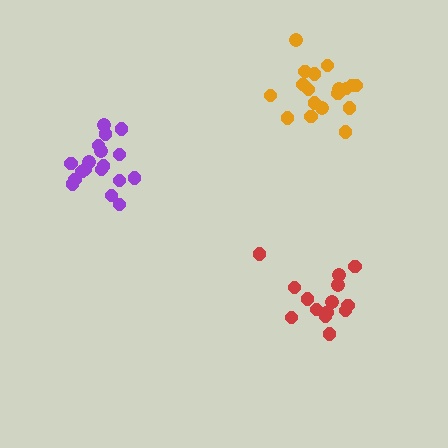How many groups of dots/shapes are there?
There are 3 groups.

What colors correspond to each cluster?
The clusters are colored: orange, purple, red.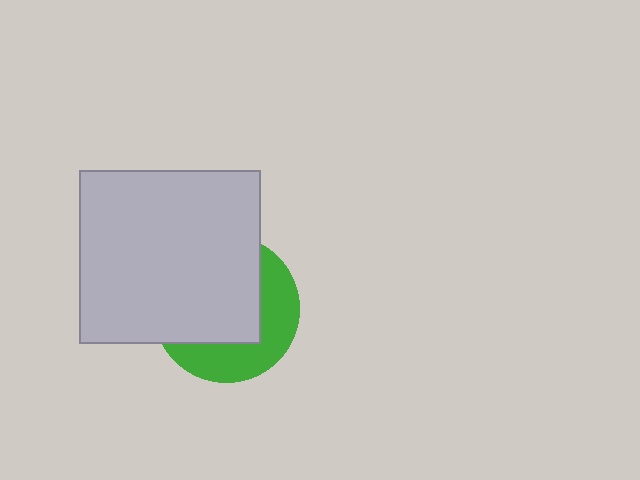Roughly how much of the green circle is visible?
A small part of it is visible (roughly 39%).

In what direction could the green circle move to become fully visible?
The green circle could move toward the lower-right. That would shift it out from behind the light gray rectangle entirely.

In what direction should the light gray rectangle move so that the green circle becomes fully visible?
The light gray rectangle should move toward the upper-left. That is the shortest direction to clear the overlap and leave the green circle fully visible.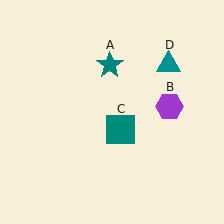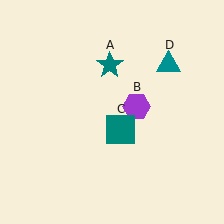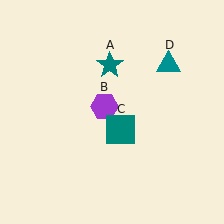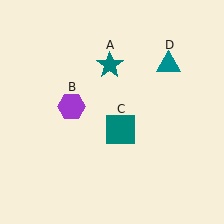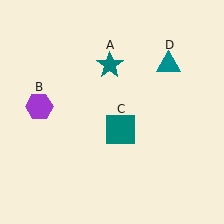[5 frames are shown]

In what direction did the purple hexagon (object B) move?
The purple hexagon (object B) moved left.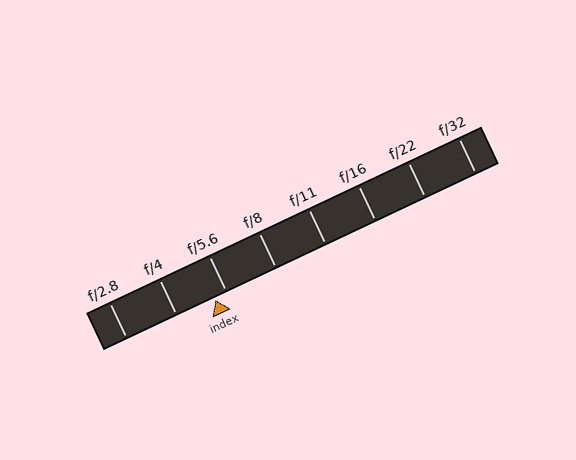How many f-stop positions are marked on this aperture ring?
There are 8 f-stop positions marked.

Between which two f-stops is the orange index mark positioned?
The index mark is between f/4 and f/5.6.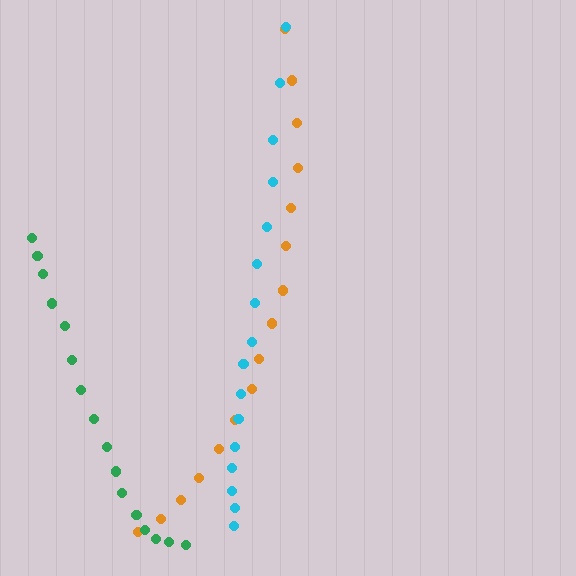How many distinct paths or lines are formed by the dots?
There are 3 distinct paths.